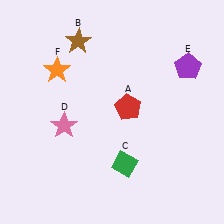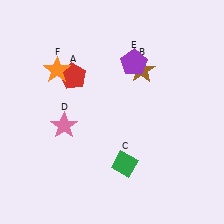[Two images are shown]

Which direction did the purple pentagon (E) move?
The purple pentagon (E) moved left.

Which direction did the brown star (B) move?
The brown star (B) moved right.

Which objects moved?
The objects that moved are: the red pentagon (A), the brown star (B), the purple pentagon (E).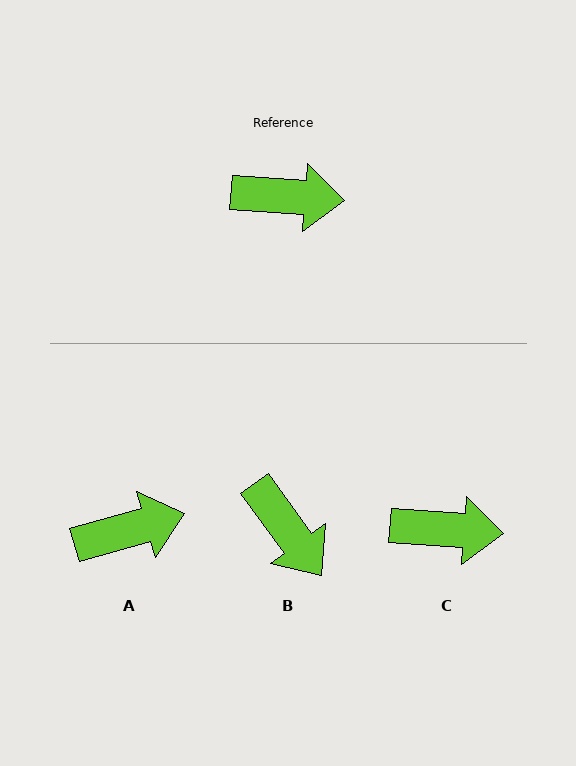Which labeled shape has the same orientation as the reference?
C.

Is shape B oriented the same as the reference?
No, it is off by about 50 degrees.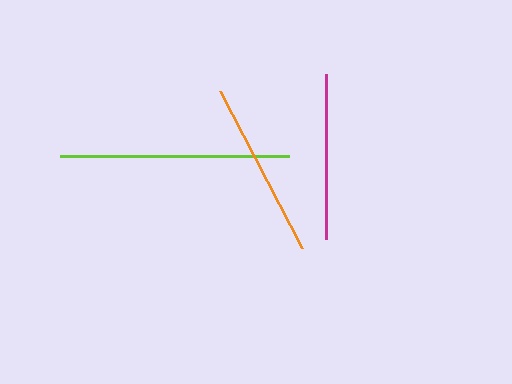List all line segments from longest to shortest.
From longest to shortest: lime, orange, magenta.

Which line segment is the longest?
The lime line is the longest at approximately 228 pixels.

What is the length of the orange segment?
The orange segment is approximately 177 pixels long.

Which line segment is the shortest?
The magenta line is the shortest at approximately 165 pixels.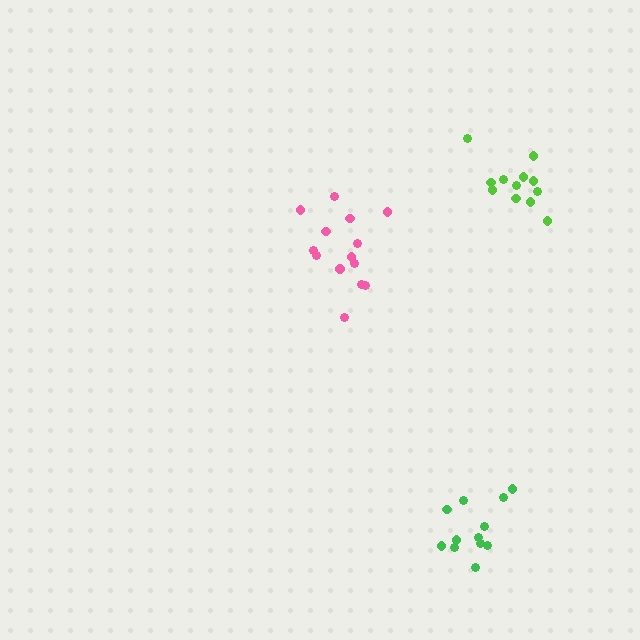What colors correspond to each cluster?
The clusters are colored: pink, lime, green.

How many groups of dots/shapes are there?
There are 3 groups.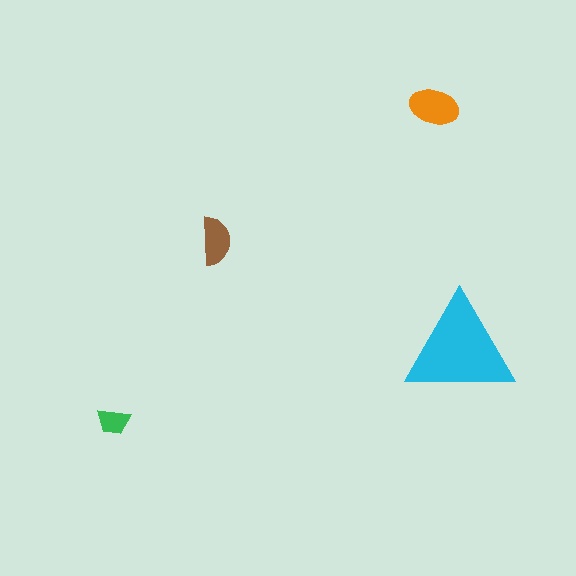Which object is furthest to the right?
The cyan triangle is rightmost.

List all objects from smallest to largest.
The green trapezoid, the brown semicircle, the orange ellipse, the cyan triangle.